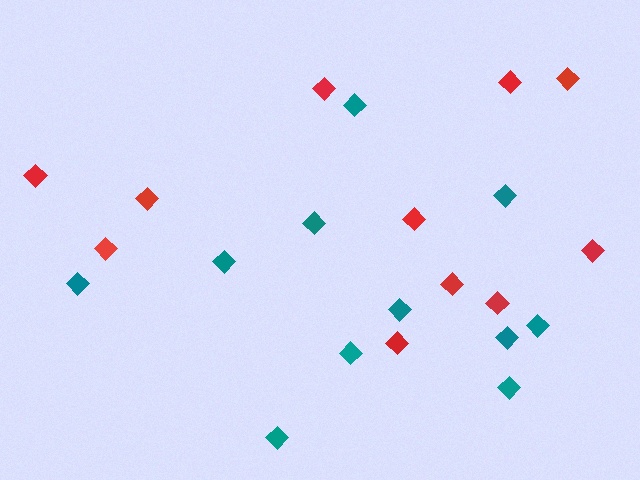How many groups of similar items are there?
There are 2 groups: one group of red diamonds (11) and one group of teal diamonds (11).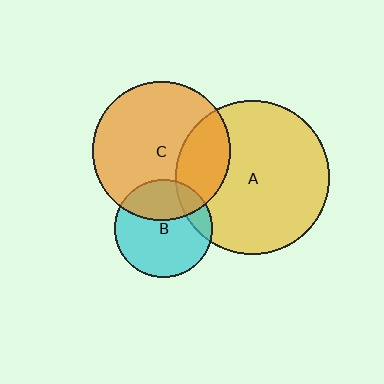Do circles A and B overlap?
Yes.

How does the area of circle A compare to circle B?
Approximately 2.5 times.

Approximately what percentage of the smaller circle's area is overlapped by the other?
Approximately 15%.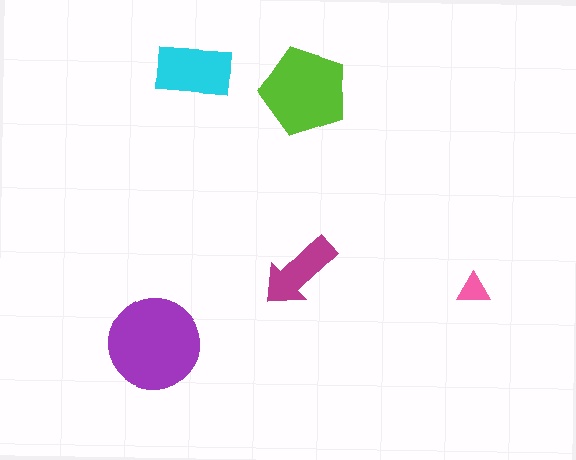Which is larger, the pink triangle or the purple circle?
The purple circle.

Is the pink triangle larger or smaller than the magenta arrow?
Smaller.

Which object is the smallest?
The pink triangle.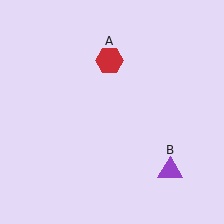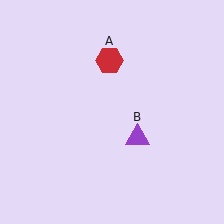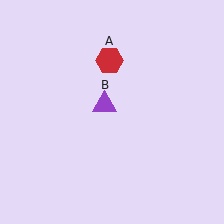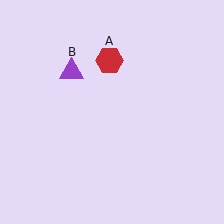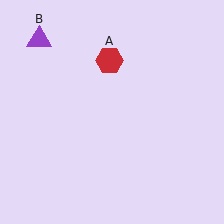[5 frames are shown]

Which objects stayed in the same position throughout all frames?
Red hexagon (object A) remained stationary.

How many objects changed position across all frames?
1 object changed position: purple triangle (object B).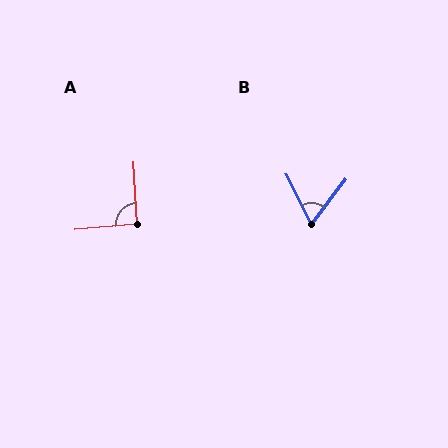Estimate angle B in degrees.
Approximately 64 degrees.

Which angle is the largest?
A, at approximately 92 degrees.